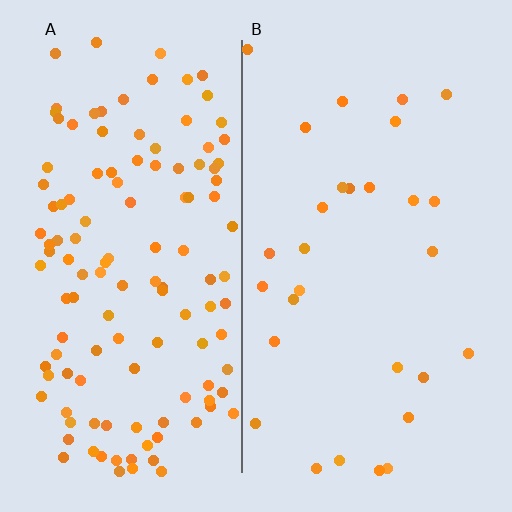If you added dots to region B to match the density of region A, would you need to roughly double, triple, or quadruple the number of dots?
Approximately quadruple.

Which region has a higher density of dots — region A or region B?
A (the left).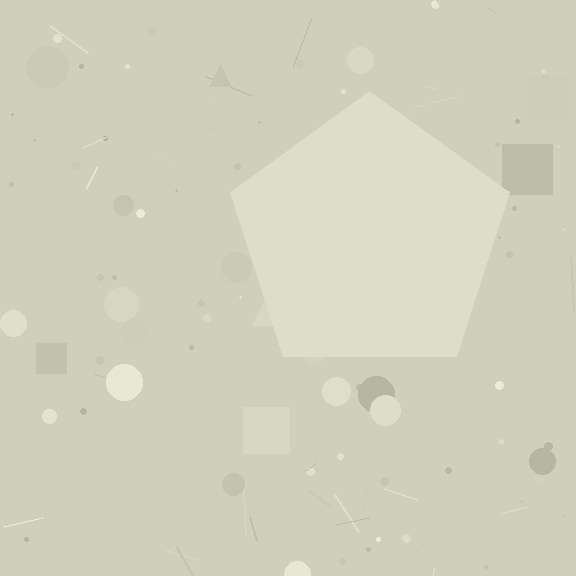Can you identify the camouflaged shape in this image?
The camouflaged shape is a pentagon.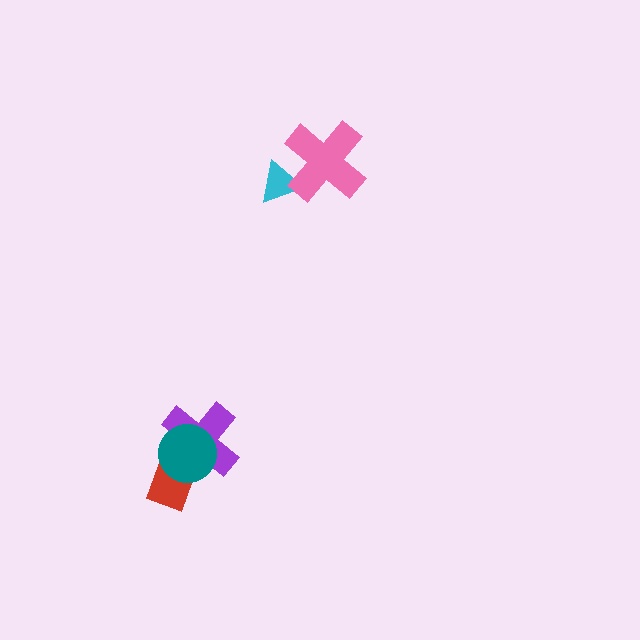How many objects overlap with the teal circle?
2 objects overlap with the teal circle.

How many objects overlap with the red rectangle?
2 objects overlap with the red rectangle.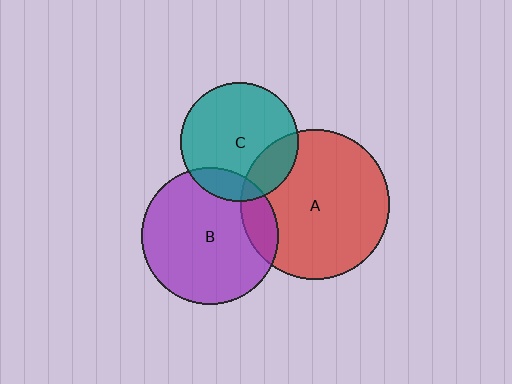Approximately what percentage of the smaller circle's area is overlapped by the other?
Approximately 15%.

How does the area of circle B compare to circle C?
Approximately 1.3 times.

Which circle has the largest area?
Circle A (red).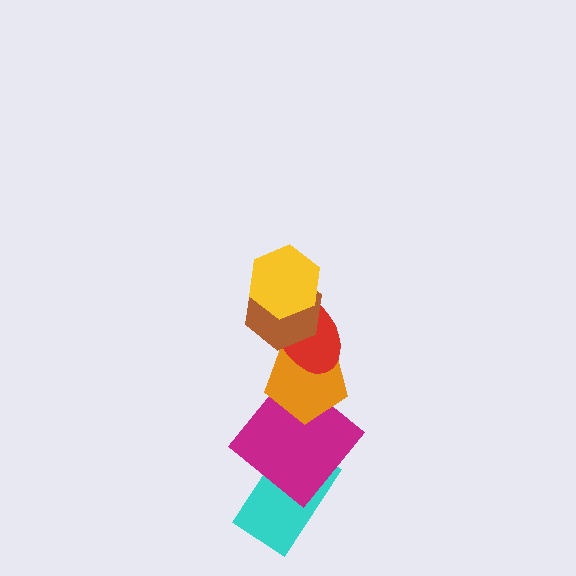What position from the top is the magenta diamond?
The magenta diamond is 5th from the top.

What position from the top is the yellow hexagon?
The yellow hexagon is 1st from the top.